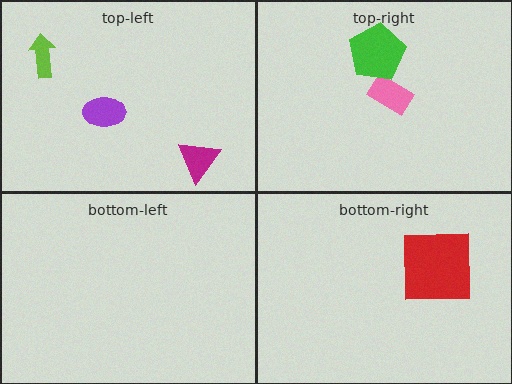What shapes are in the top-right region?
The pink rectangle, the green pentagon.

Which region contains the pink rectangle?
The top-right region.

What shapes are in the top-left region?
The magenta triangle, the purple ellipse, the lime arrow.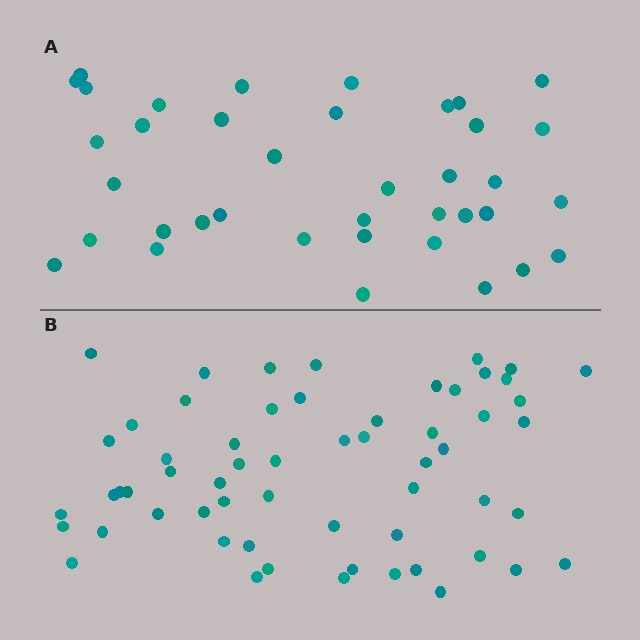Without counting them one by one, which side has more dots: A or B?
Region B (the bottom region) has more dots.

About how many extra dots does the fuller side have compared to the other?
Region B has approximately 20 more dots than region A.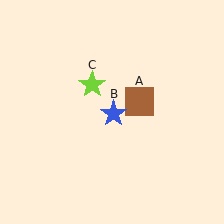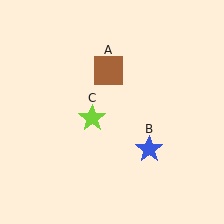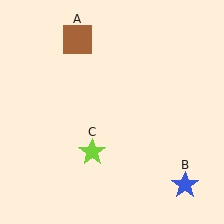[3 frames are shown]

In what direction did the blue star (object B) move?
The blue star (object B) moved down and to the right.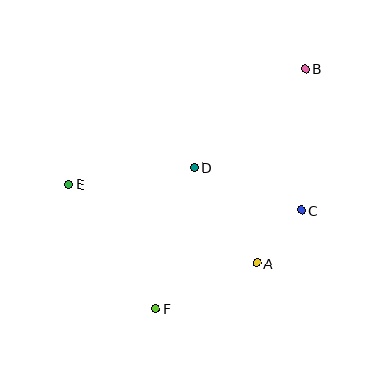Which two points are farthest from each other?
Points B and F are farthest from each other.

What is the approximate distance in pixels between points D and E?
The distance between D and E is approximately 127 pixels.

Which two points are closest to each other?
Points A and C are closest to each other.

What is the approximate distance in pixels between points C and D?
The distance between C and D is approximately 115 pixels.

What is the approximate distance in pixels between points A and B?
The distance between A and B is approximately 201 pixels.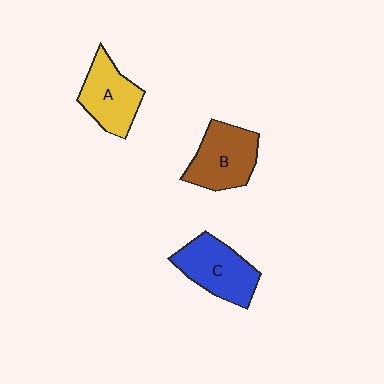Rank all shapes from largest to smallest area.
From largest to smallest: C (blue), B (brown), A (yellow).